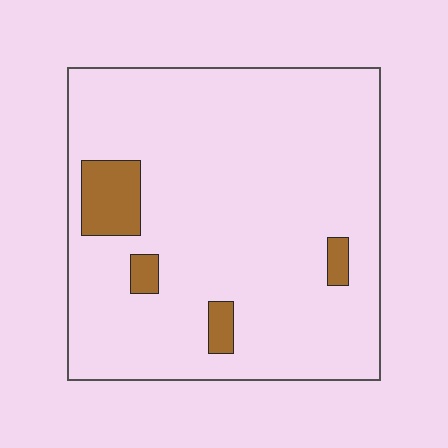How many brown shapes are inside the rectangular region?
4.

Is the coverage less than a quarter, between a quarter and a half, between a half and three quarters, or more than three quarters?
Less than a quarter.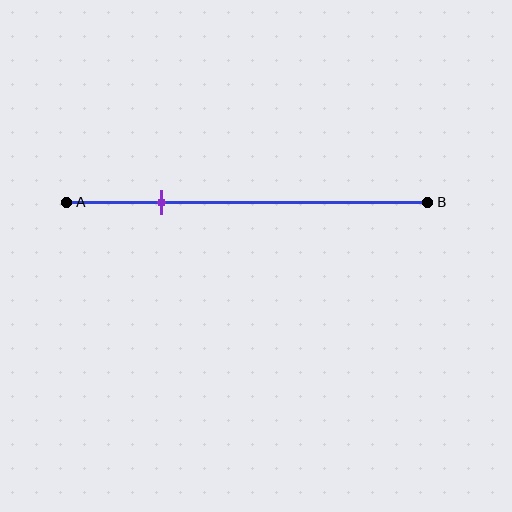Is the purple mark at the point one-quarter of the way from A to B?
Yes, the mark is approximately at the one-quarter point.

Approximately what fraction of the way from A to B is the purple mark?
The purple mark is approximately 25% of the way from A to B.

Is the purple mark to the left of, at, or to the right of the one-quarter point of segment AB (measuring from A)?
The purple mark is approximately at the one-quarter point of segment AB.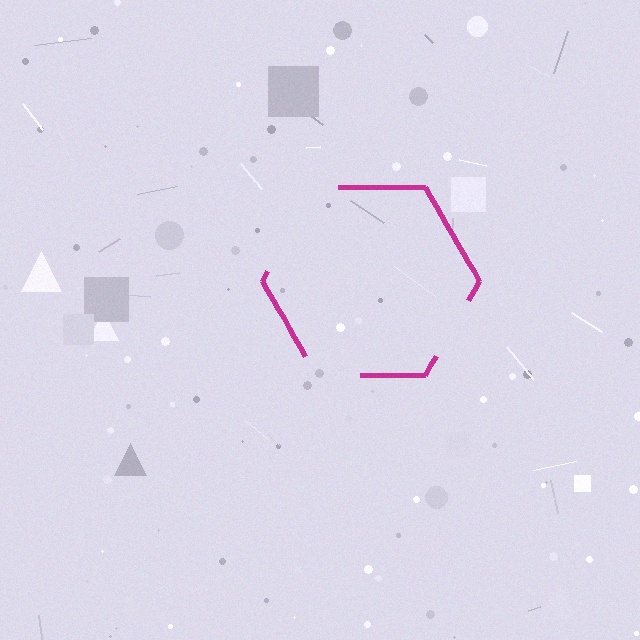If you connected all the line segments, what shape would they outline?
They would outline a hexagon.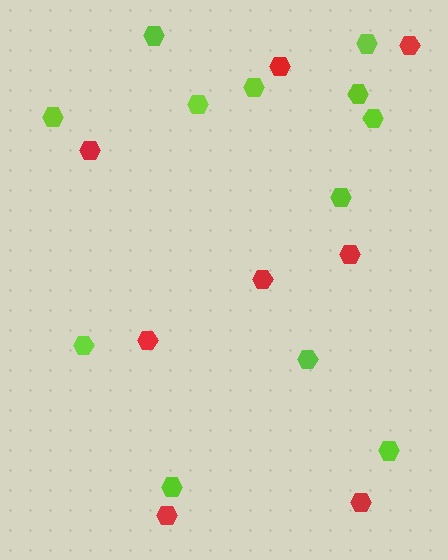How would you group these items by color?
There are 2 groups: one group of lime hexagons (12) and one group of red hexagons (8).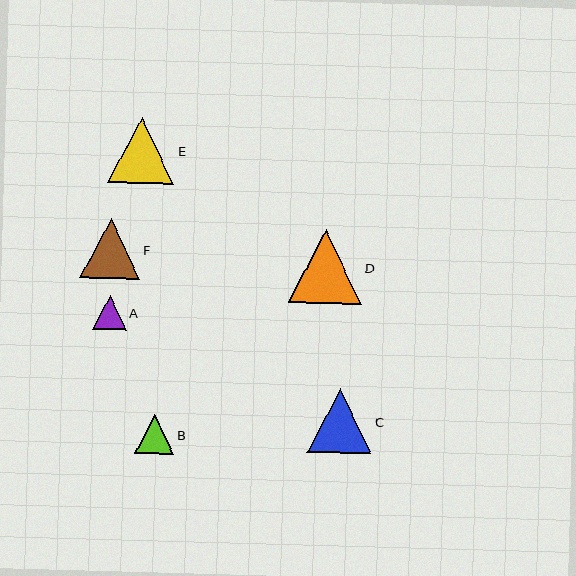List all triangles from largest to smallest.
From largest to smallest: D, E, C, F, B, A.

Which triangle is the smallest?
Triangle A is the smallest with a size of approximately 34 pixels.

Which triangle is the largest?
Triangle D is the largest with a size of approximately 73 pixels.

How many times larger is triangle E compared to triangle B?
Triangle E is approximately 1.7 times the size of triangle B.